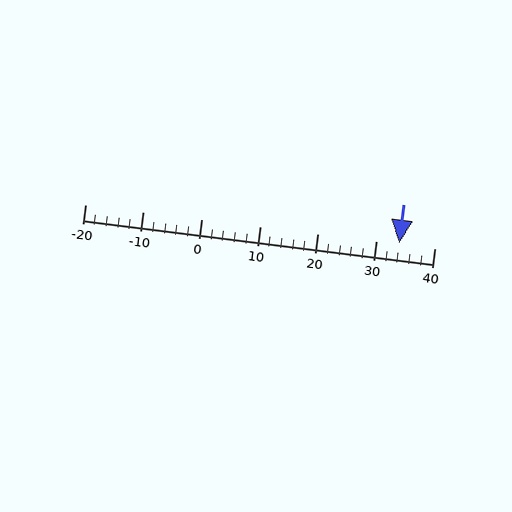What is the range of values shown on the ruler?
The ruler shows values from -20 to 40.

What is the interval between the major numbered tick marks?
The major tick marks are spaced 10 units apart.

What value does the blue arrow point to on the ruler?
The blue arrow points to approximately 34.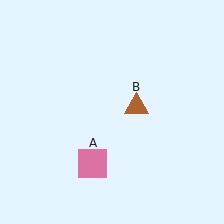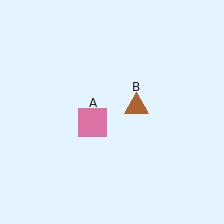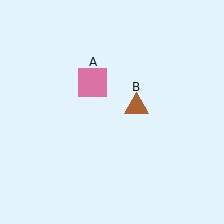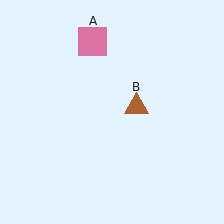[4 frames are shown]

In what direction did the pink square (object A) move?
The pink square (object A) moved up.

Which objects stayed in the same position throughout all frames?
Brown triangle (object B) remained stationary.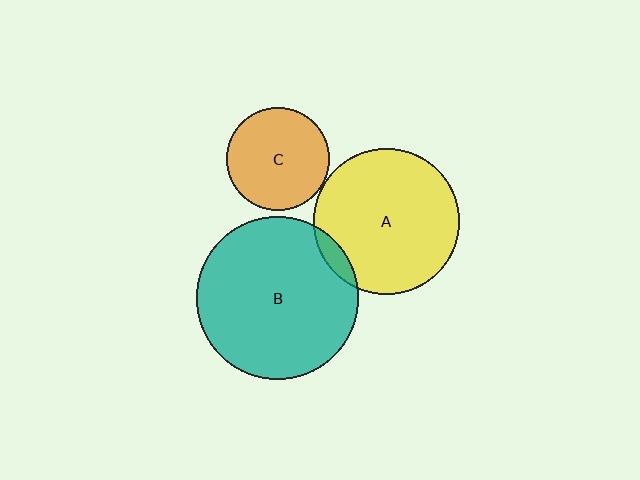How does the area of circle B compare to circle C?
Approximately 2.5 times.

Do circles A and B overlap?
Yes.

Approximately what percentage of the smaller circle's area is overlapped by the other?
Approximately 5%.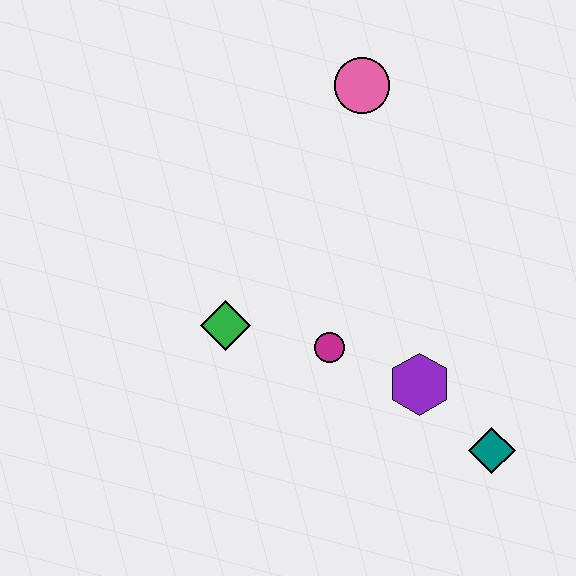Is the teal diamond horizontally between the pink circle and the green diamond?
No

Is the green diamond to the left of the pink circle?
Yes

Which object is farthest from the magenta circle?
The pink circle is farthest from the magenta circle.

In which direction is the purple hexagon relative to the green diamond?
The purple hexagon is to the right of the green diamond.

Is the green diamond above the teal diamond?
Yes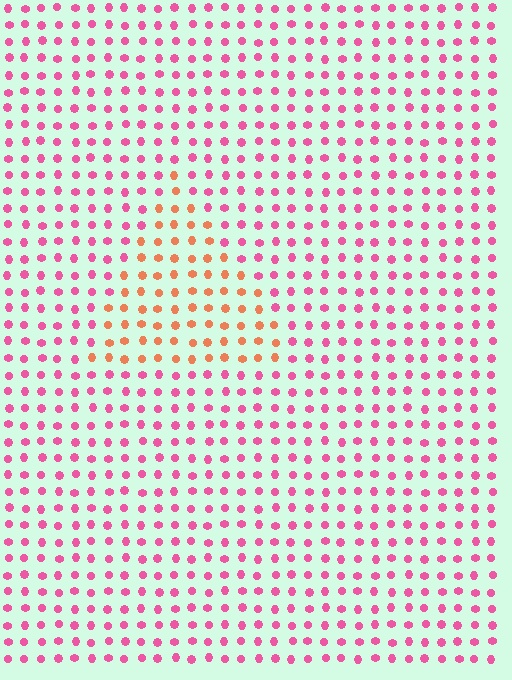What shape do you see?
I see a triangle.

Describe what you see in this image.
The image is filled with small pink elements in a uniform arrangement. A triangle-shaped region is visible where the elements are tinted to a slightly different hue, forming a subtle color boundary.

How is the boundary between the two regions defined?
The boundary is defined purely by a slight shift in hue (about 46 degrees). Spacing, size, and orientation are identical on both sides.